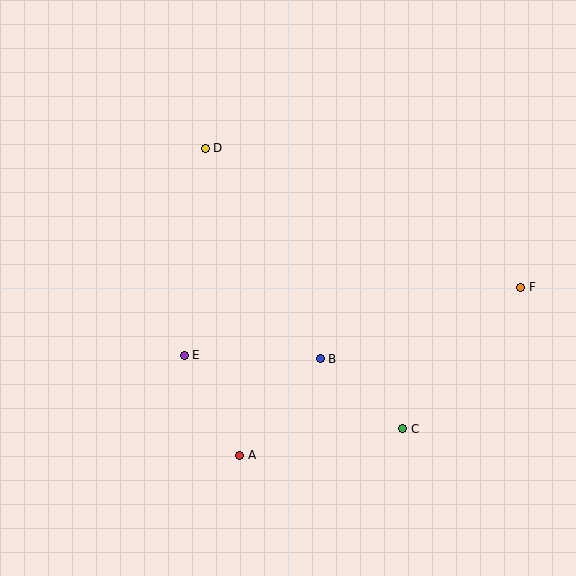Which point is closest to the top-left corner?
Point D is closest to the top-left corner.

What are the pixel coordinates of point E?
Point E is at (184, 355).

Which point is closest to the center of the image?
Point B at (320, 359) is closest to the center.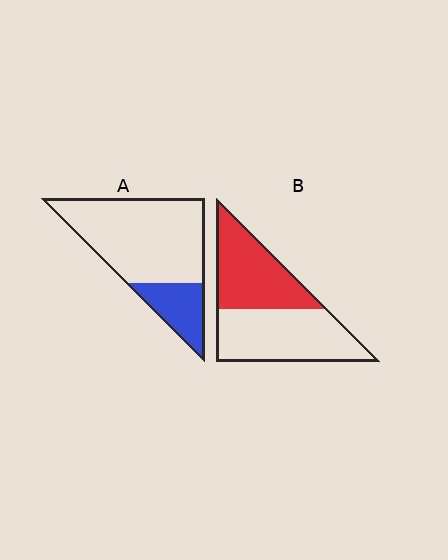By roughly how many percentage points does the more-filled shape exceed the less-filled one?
By roughly 25 percentage points (B over A).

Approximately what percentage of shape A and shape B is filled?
A is approximately 25% and B is approximately 45%.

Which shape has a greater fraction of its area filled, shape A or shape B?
Shape B.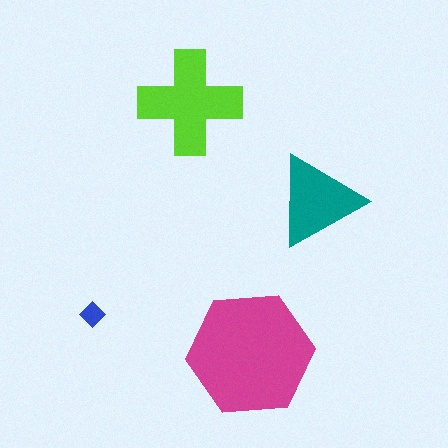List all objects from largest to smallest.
The magenta hexagon, the lime cross, the teal triangle, the blue diamond.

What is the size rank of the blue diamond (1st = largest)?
4th.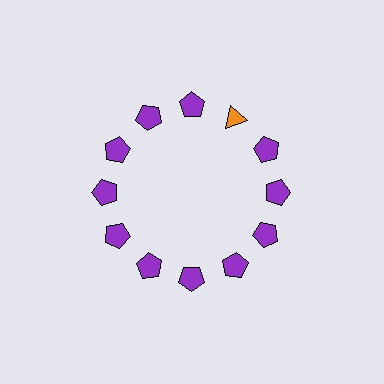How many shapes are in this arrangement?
There are 12 shapes arranged in a ring pattern.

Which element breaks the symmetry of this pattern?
The orange triangle at roughly the 1 o'clock position breaks the symmetry. All other shapes are purple pentagons.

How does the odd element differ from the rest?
It differs in both color (orange instead of purple) and shape (triangle instead of pentagon).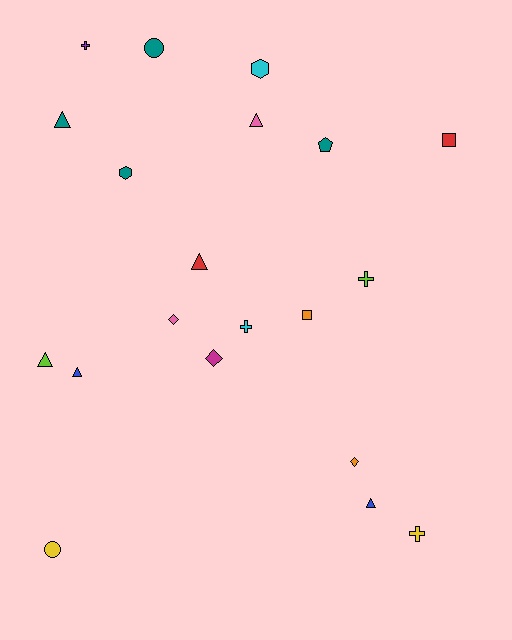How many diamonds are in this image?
There are 3 diamonds.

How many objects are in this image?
There are 20 objects.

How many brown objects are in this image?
There are no brown objects.